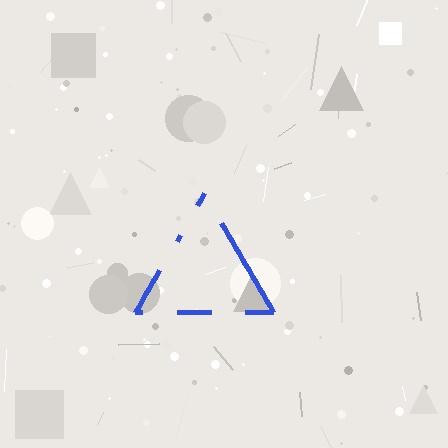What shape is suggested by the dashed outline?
The dashed outline suggests a triangle.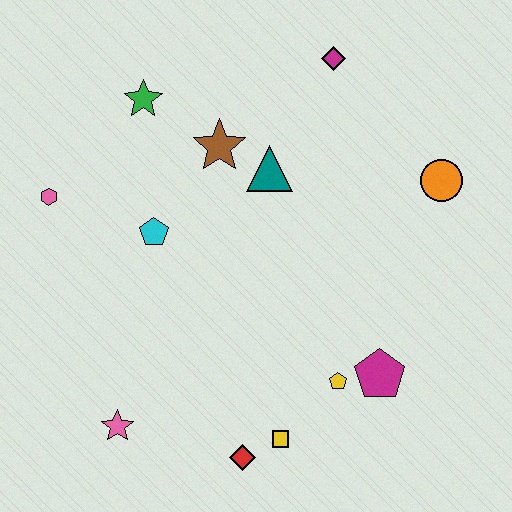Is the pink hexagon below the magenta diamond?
Yes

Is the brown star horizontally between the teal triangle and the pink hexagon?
Yes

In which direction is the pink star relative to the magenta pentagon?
The pink star is to the left of the magenta pentagon.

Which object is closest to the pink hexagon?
The cyan pentagon is closest to the pink hexagon.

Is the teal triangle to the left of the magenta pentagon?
Yes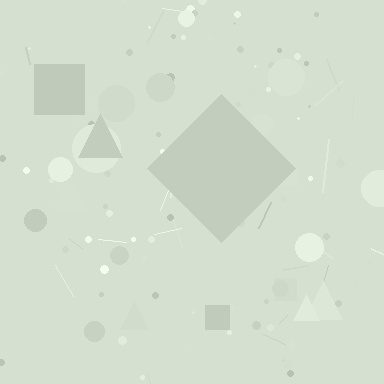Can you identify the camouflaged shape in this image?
The camouflaged shape is a diamond.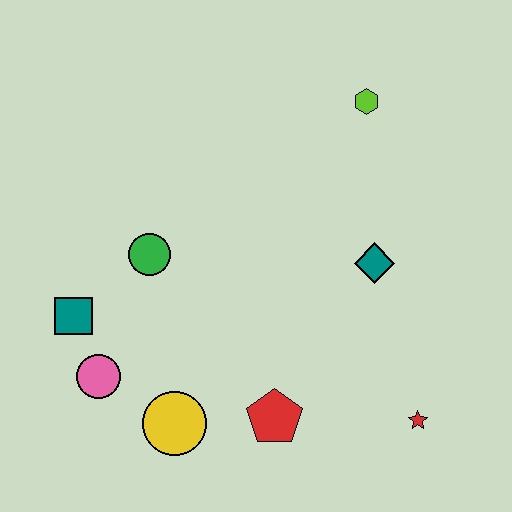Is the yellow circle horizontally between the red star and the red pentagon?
No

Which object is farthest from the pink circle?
The lime hexagon is farthest from the pink circle.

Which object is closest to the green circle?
The teal square is closest to the green circle.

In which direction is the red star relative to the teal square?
The red star is to the right of the teal square.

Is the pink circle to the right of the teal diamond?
No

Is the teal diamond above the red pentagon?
Yes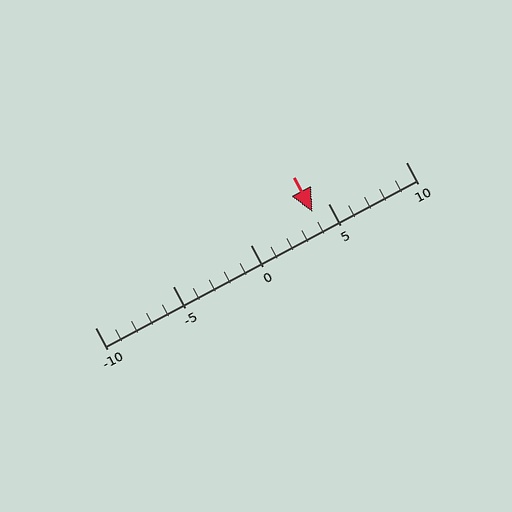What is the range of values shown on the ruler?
The ruler shows values from -10 to 10.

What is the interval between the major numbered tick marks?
The major tick marks are spaced 5 units apart.